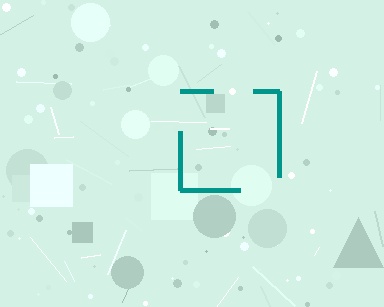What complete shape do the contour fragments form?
The contour fragments form a square.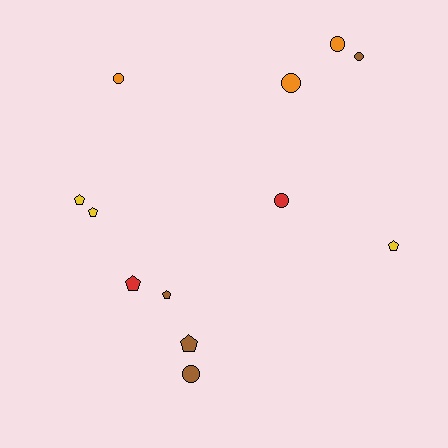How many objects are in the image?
There are 12 objects.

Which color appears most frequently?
Brown, with 4 objects.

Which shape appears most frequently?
Pentagon, with 6 objects.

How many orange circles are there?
There are 3 orange circles.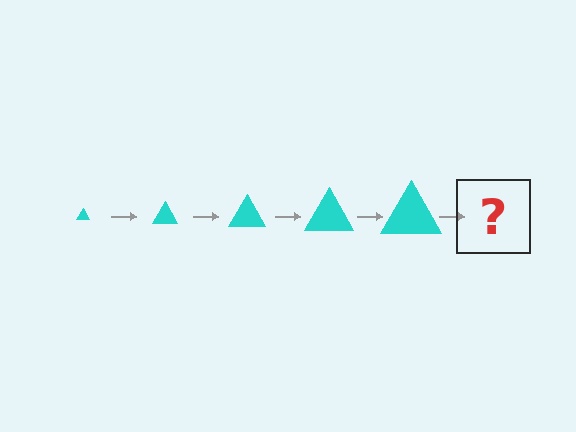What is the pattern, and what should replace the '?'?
The pattern is that the triangle gets progressively larger each step. The '?' should be a cyan triangle, larger than the previous one.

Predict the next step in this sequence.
The next step is a cyan triangle, larger than the previous one.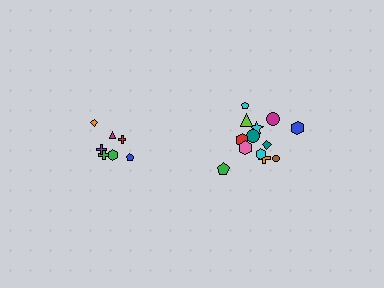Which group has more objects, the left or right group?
The right group.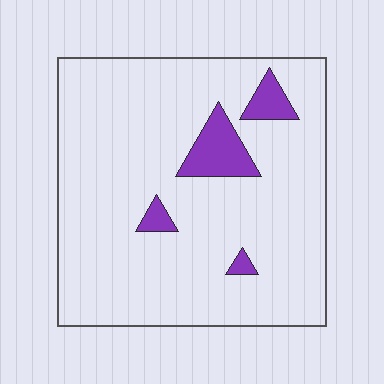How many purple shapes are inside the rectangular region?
4.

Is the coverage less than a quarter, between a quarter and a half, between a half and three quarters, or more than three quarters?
Less than a quarter.